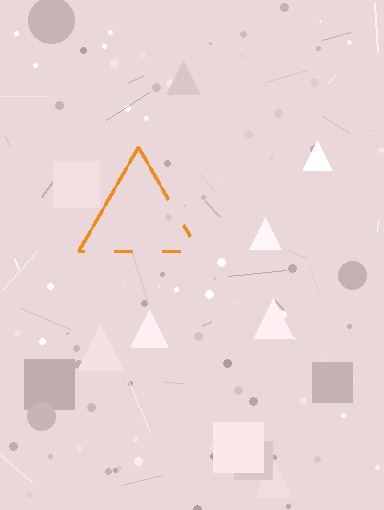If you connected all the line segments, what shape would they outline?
They would outline a triangle.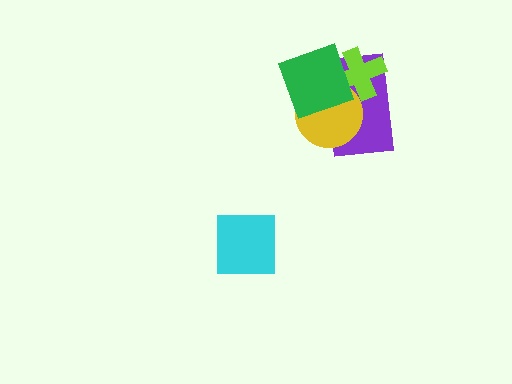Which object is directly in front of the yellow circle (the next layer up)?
The lime cross is directly in front of the yellow circle.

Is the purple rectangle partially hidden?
Yes, it is partially covered by another shape.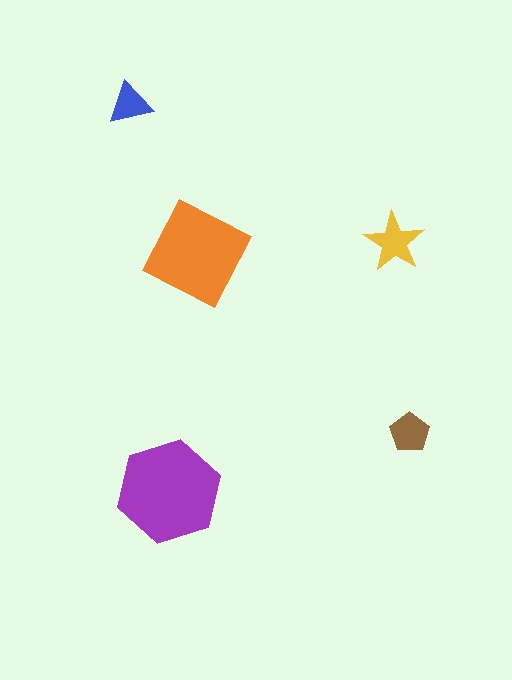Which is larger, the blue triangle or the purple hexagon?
The purple hexagon.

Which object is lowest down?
The purple hexagon is bottommost.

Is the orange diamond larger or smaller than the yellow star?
Larger.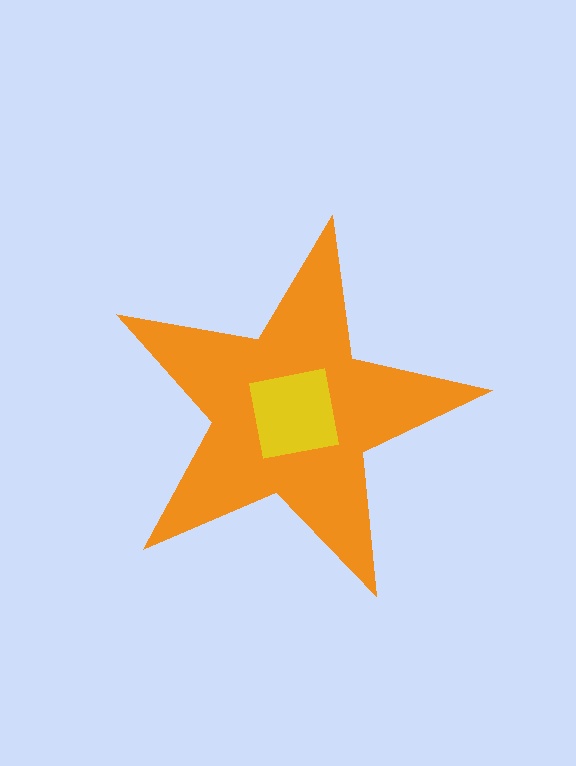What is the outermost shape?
The orange star.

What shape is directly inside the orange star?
The yellow square.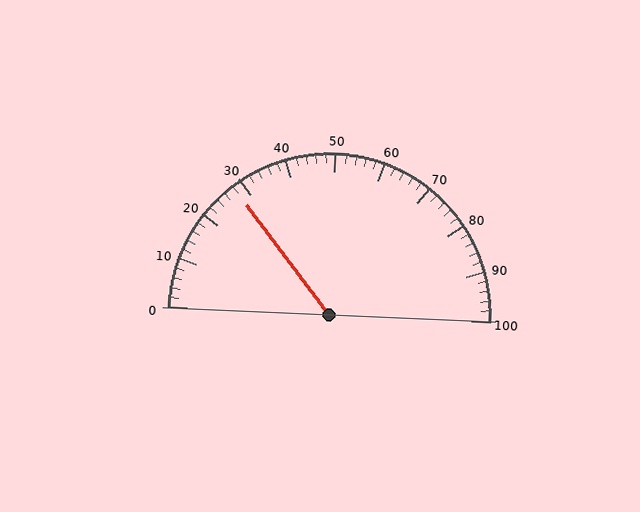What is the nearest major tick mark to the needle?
The nearest major tick mark is 30.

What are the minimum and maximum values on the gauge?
The gauge ranges from 0 to 100.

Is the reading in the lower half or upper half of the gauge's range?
The reading is in the lower half of the range (0 to 100).